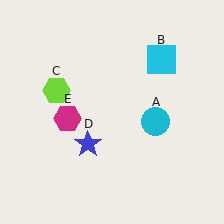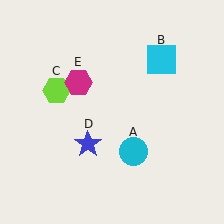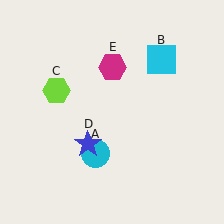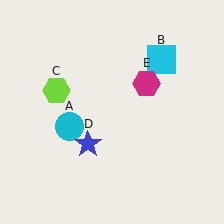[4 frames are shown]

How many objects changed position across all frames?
2 objects changed position: cyan circle (object A), magenta hexagon (object E).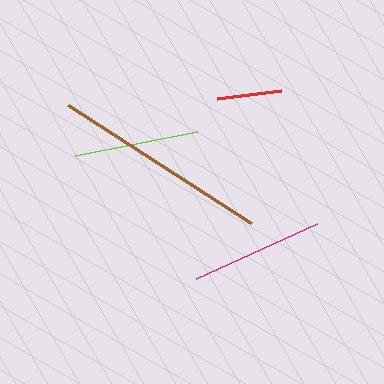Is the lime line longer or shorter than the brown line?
The brown line is longer than the lime line.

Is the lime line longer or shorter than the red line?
The lime line is longer than the red line.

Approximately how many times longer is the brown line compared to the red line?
The brown line is approximately 3.4 times the length of the red line.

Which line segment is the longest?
The brown line is the longest at approximately 218 pixels.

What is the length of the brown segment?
The brown segment is approximately 218 pixels long.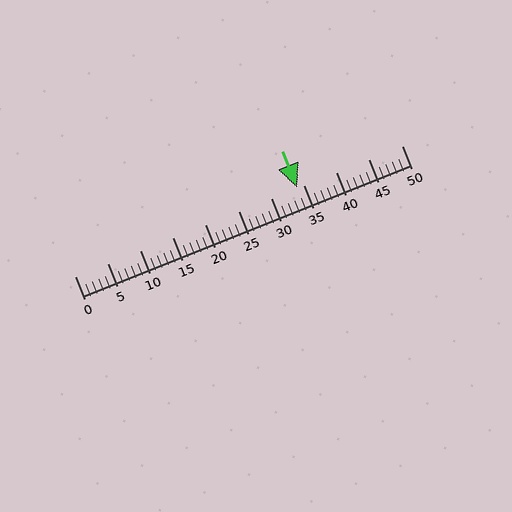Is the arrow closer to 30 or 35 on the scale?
The arrow is closer to 35.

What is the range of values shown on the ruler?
The ruler shows values from 0 to 50.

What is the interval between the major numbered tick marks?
The major tick marks are spaced 5 units apart.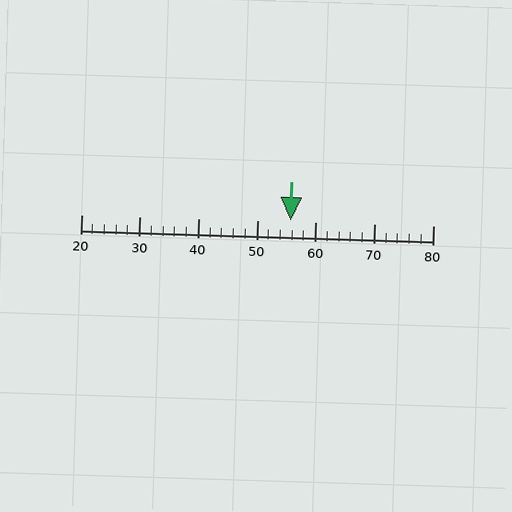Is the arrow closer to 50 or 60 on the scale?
The arrow is closer to 60.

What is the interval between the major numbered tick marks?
The major tick marks are spaced 10 units apart.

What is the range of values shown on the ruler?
The ruler shows values from 20 to 80.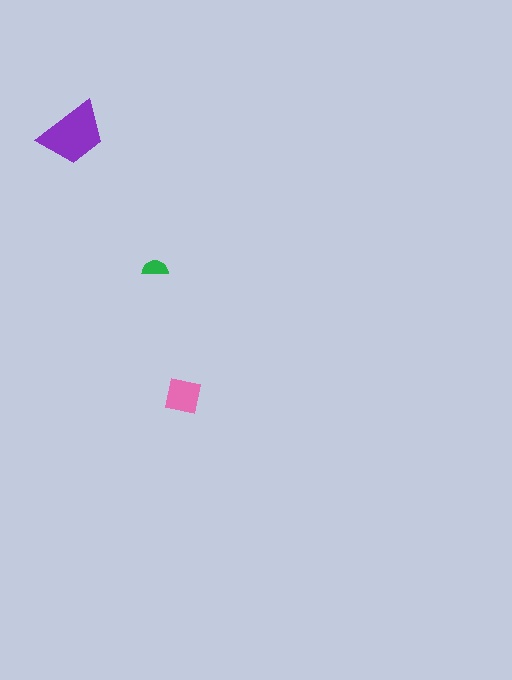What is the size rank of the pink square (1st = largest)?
2nd.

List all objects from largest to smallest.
The purple trapezoid, the pink square, the green semicircle.